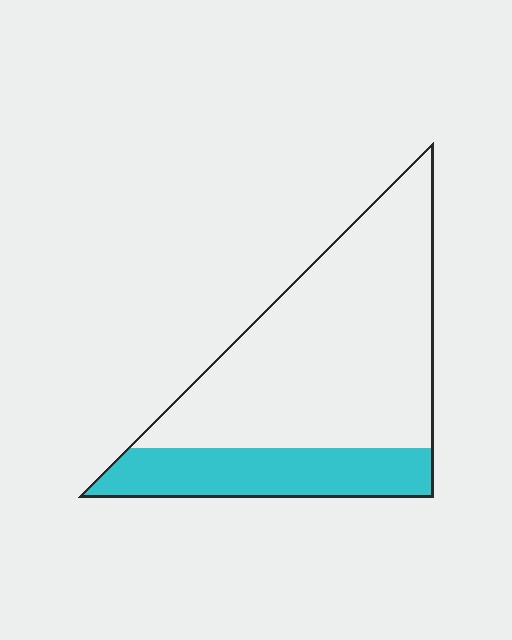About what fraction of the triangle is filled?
About one quarter (1/4).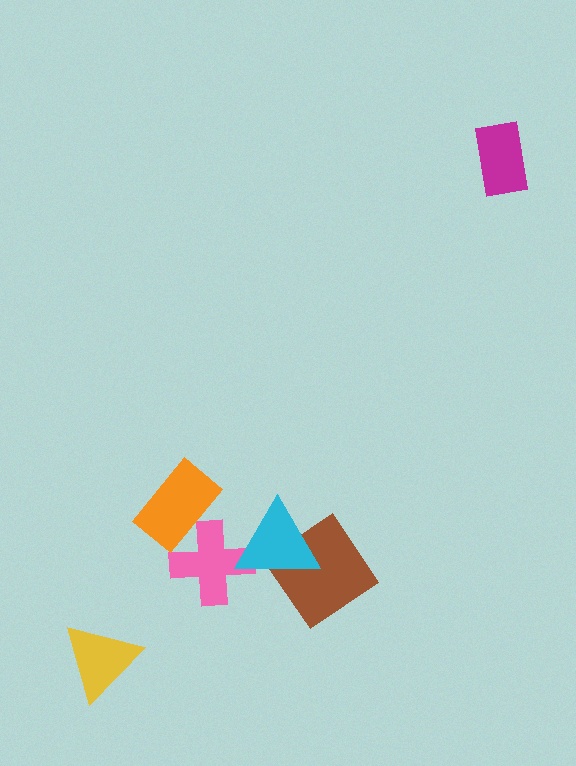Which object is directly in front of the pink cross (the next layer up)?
The cyan triangle is directly in front of the pink cross.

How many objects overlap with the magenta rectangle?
0 objects overlap with the magenta rectangle.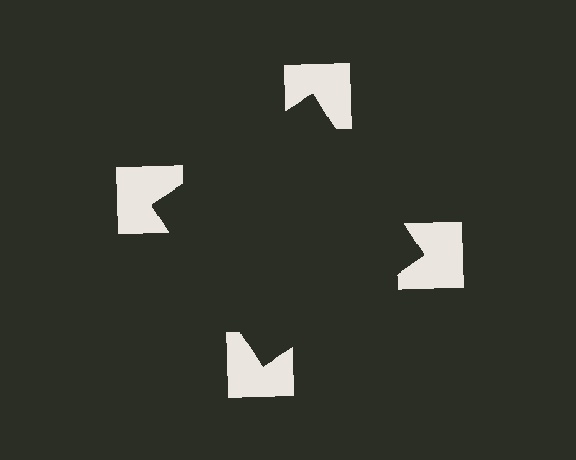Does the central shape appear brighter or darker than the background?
It typically appears slightly darker than the background, even though no actual brightness change is drawn.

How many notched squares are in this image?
There are 4 — one at each vertex of the illusory square.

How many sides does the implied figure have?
4 sides.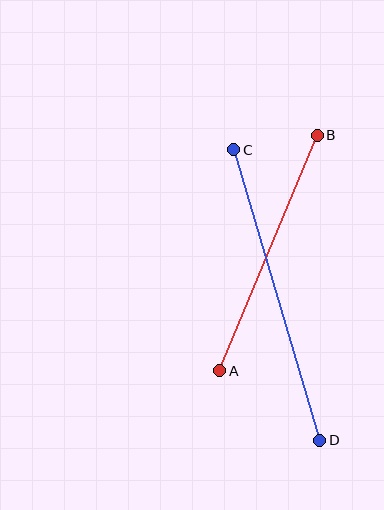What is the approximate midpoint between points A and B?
The midpoint is at approximately (269, 253) pixels.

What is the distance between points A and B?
The distance is approximately 255 pixels.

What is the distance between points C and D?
The distance is approximately 303 pixels.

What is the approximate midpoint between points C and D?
The midpoint is at approximately (277, 295) pixels.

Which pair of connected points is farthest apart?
Points C and D are farthest apart.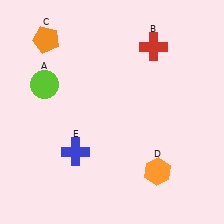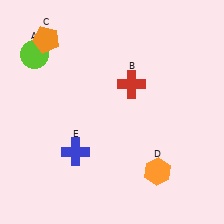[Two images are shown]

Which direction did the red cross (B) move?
The red cross (B) moved down.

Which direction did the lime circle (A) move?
The lime circle (A) moved up.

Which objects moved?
The objects that moved are: the lime circle (A), the red cross (B).